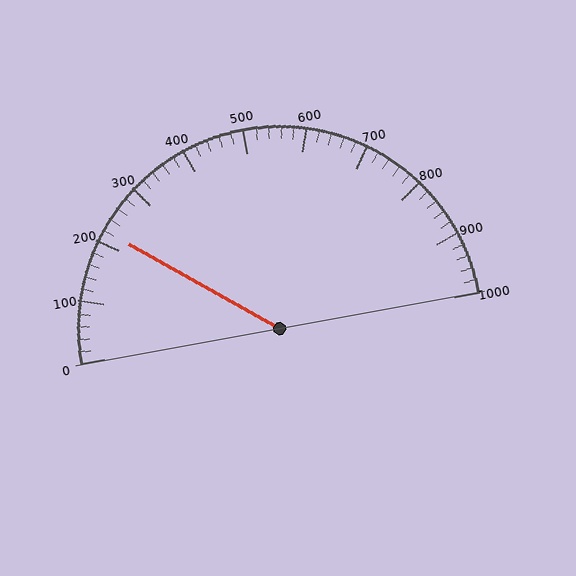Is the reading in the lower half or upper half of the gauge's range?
The reading is in the lower half of the range (0 to 1000).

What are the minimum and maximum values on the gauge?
The gauge ranges from 0 to 1000.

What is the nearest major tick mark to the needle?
The nearest major tick mark is 200.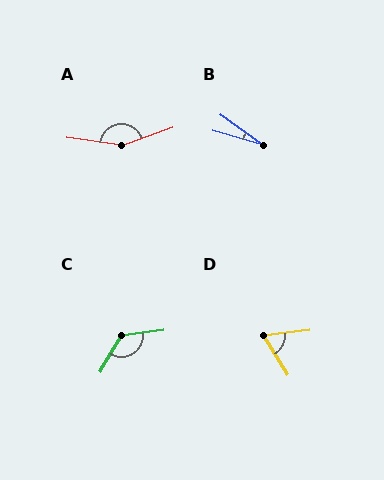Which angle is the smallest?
B, at approximately 20 degrees.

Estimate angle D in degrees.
Approximately 66 degrees.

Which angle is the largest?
A, at approximately 152 degrees.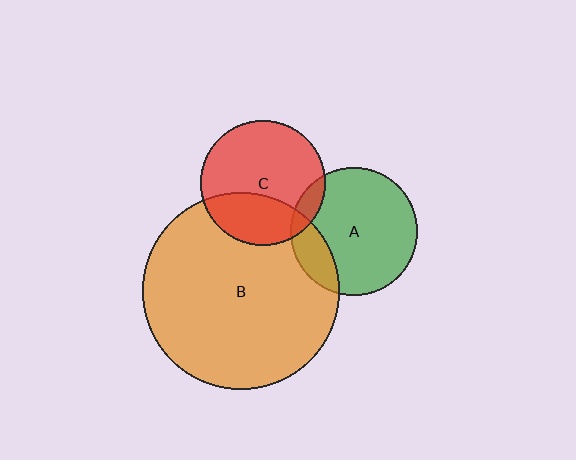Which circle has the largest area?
Circle B (orange).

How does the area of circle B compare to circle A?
Approximately 2.4 times.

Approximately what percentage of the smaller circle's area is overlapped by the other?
Approximately 10%.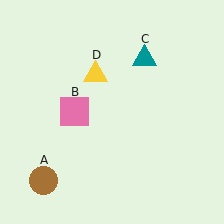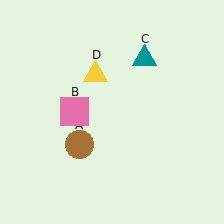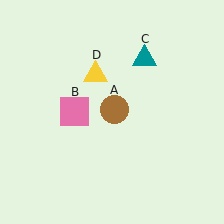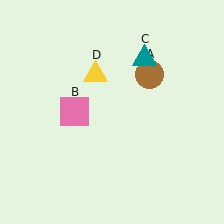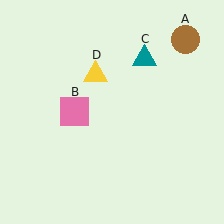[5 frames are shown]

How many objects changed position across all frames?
1 object changed position: brown circle (object A).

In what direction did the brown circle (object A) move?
The brown circle (object A) moved up and to the right.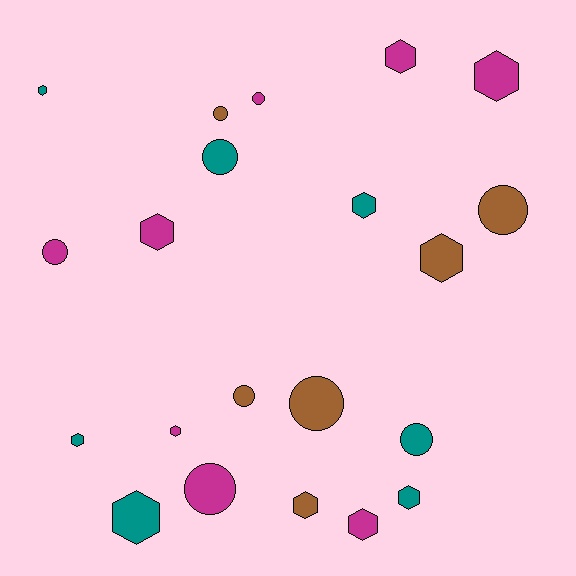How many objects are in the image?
There are 21 objects.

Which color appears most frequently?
Magenta, with 8 objects.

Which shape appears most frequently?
Hexagon, with 12 objects.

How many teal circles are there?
There are 2 teal circles.